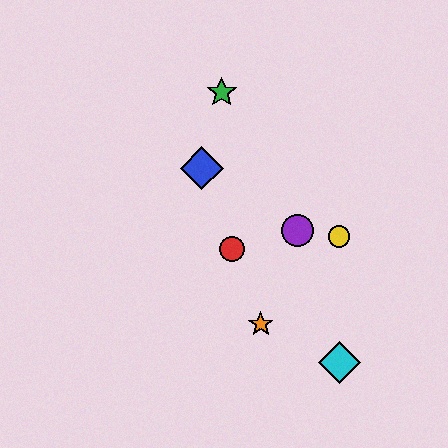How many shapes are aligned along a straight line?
3 shapes (the red circle, the blue diamond, the orange star) are aligned along a straight line.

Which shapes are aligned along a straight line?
The red circle, the blue diamond, the orange star are aligned along a straight line.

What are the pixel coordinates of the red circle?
The red circle is at (232, 249).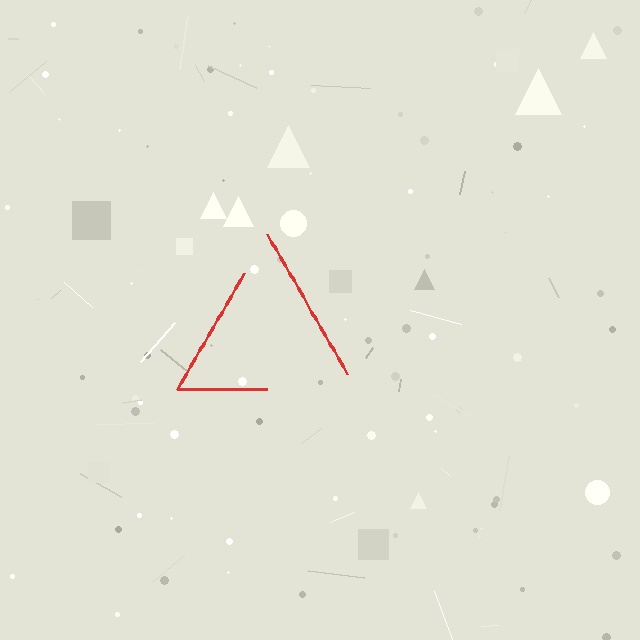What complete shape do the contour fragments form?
The contour fragments form a triangle.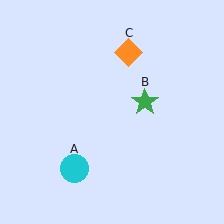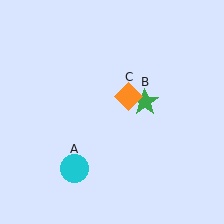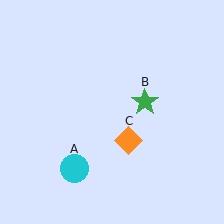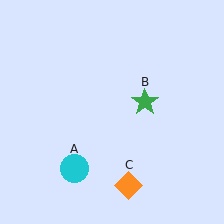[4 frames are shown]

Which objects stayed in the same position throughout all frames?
Cyan circle (object A) and green star (object B) remained stationary.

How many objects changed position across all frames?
1 object changed position: orange diamond (object C).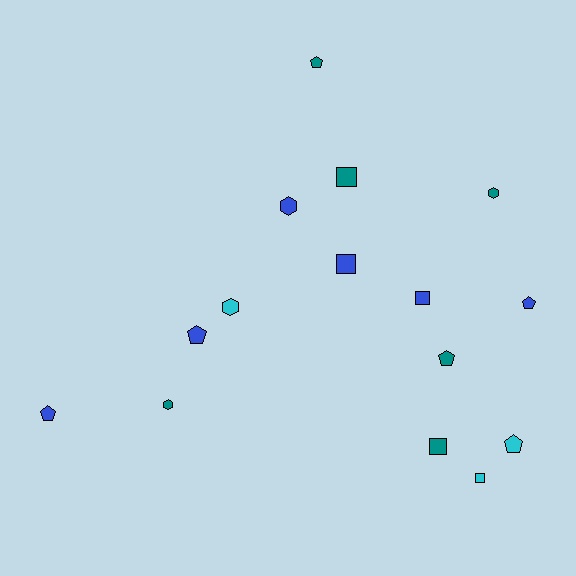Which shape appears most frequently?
Pentagon, with 6 objects.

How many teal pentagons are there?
There are 2 teal pentagons.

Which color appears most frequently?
Teal, with 6 objects.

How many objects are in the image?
There are 15 objects.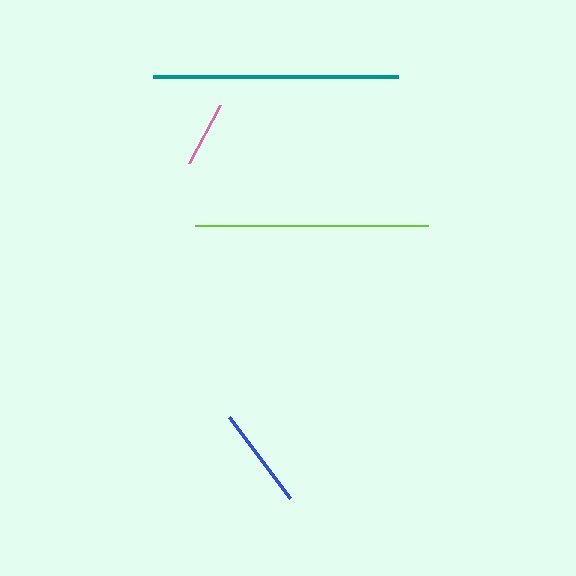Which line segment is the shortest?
The pink line is the shortest at approximately 66 pixels.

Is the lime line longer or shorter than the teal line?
The teal line is longer than the lime line.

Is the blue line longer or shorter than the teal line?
The teal line is longer than the blue line.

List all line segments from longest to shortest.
From longest to shortest: teal, lime, blue, pink.